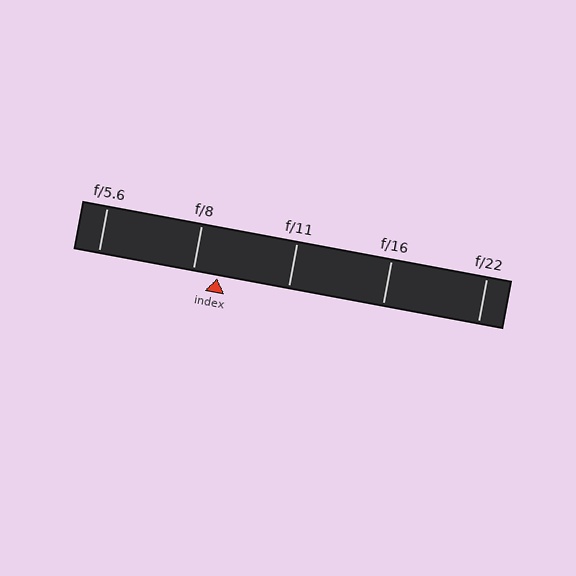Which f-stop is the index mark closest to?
The index mark is closest to f/8.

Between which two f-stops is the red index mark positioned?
The index mark is between f/8 and f/11.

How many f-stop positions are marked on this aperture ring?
There are 5 f-stop positions marked.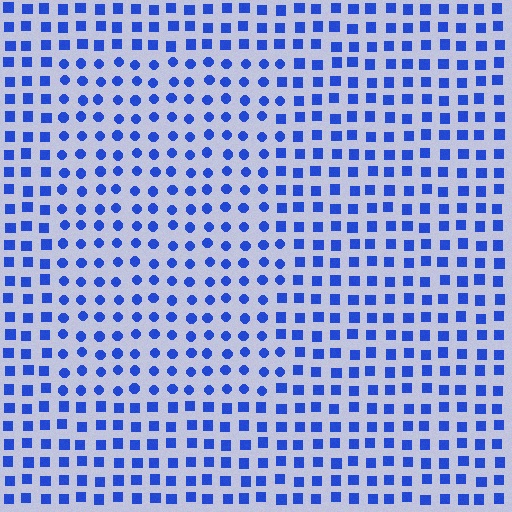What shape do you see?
I see a rectangle.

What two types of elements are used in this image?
The image uses circles inside the rectangle region and squares outside it.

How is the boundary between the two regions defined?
The boundary is defined by a change in element shape: circles inside vs. squares outside. All elements share the same color and spacing.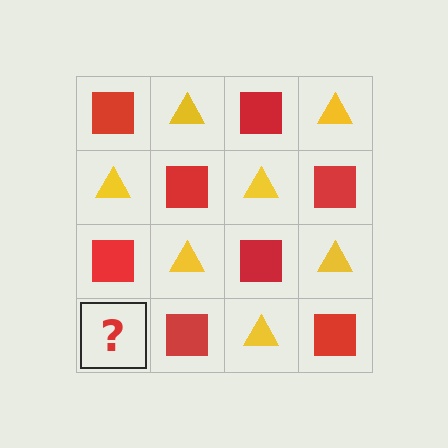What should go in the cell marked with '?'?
The missing cell should contain a yellow triangle.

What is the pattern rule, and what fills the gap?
The rule is that it alternates red square and yellow triangle in a checkerboard pattern. The gap should be filled with a yellow triangle.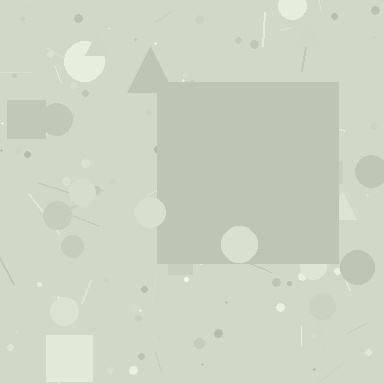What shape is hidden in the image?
A square is hidden in the image.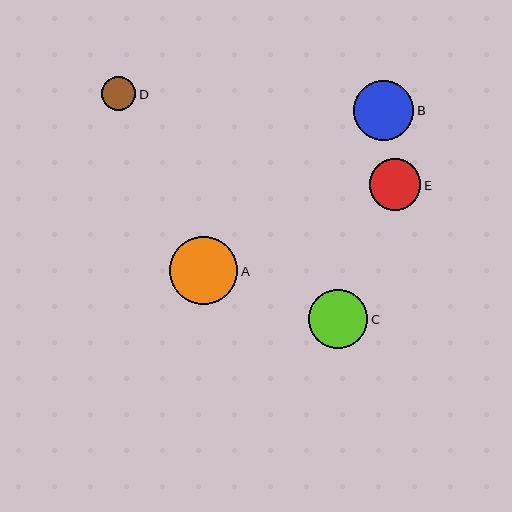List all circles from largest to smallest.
From largest to smallest: A, B, C, E, D.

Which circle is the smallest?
Circle D is the smallest with a size of approximately 34 pixels.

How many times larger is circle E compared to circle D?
Circle E is approximately 1.5 times the size of circle D.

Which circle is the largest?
Circle A is the largest with a size of approximately 68 pixels.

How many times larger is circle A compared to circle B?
Circle A is approximately 1.1 times the size of circle B.